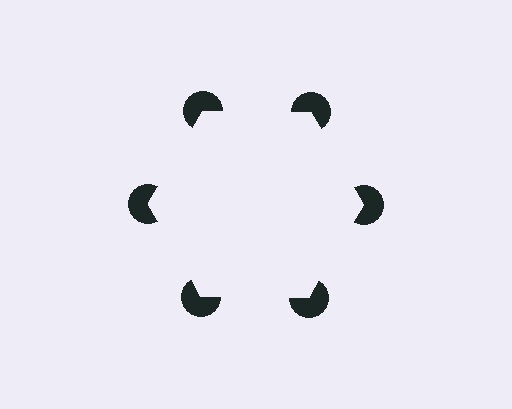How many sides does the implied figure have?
6 sides.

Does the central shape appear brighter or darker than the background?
It typically appears slightly brighter than the background, even though no actual brightness change is drawn.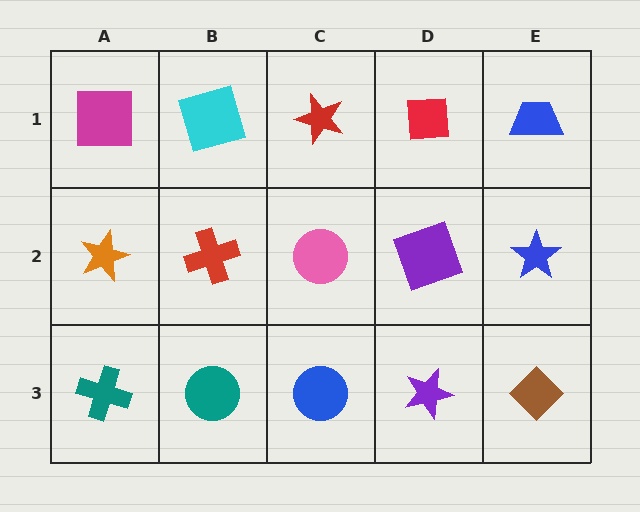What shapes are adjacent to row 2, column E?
A blue trapezoid (row 1, column E), a brown diamond (row 3, column E), a purple square (row 2, column D).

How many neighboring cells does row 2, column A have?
3.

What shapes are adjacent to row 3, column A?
An orange star (row 2, column A), a teal circle (row 3, column B).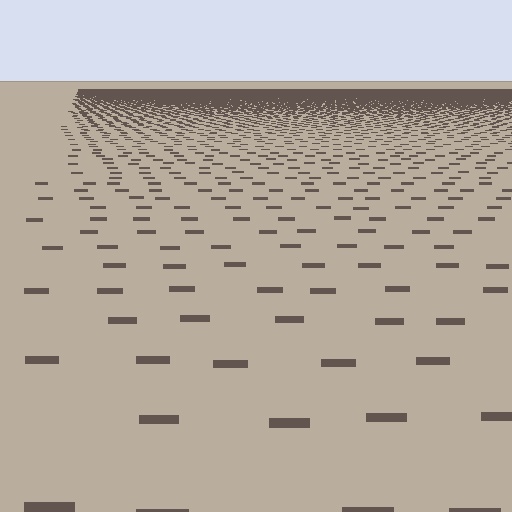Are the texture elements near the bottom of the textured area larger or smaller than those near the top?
Larger. Near the bottom, elements are closer to the viewer and appear at a bigger on-screen size.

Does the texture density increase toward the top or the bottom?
Density increases toward the top.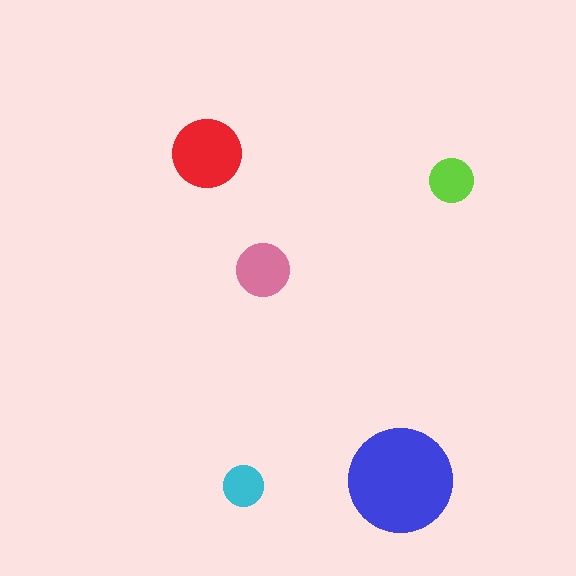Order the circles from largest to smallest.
the blue one, the red one, the pink one, the lime one, the cyan one.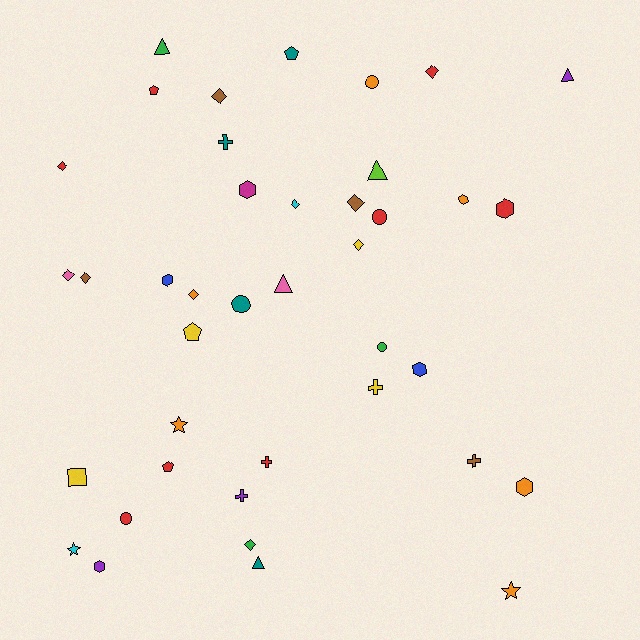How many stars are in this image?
There are 3 stars.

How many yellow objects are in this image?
There are 4 yellow objects.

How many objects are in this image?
There are 40 objects.